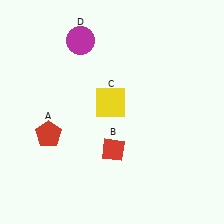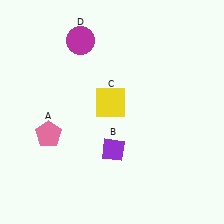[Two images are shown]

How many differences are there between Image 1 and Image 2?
There are 2 differences between the two images.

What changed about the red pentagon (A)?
In Image 1, A is red. In Image 2, it changed to pink.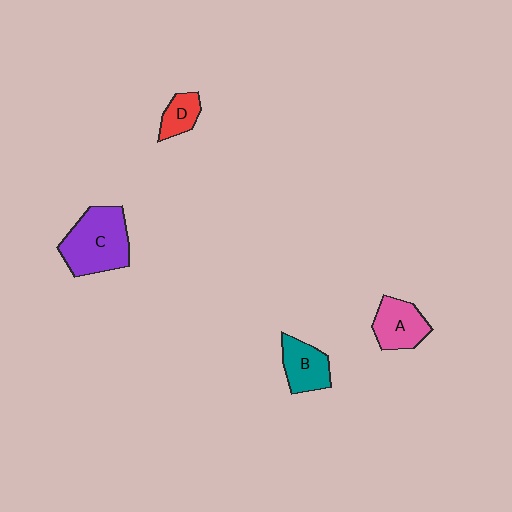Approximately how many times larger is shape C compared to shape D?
Approximately 2.7 times.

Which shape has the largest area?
Shape C (purple).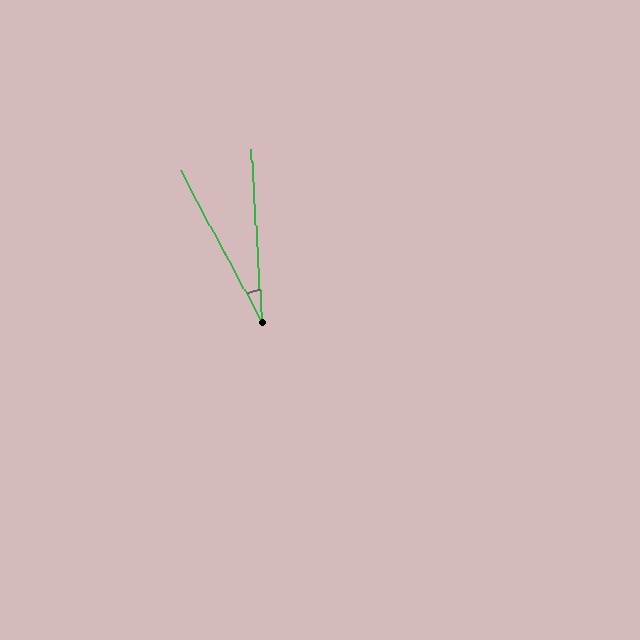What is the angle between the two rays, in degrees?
Approximately 25 degrees.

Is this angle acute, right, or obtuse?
It is acute.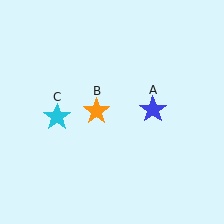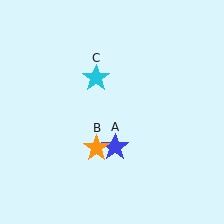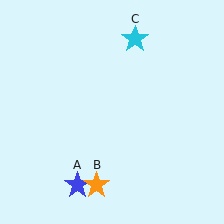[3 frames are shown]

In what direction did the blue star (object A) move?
The blue star (object A) moved down and to the left.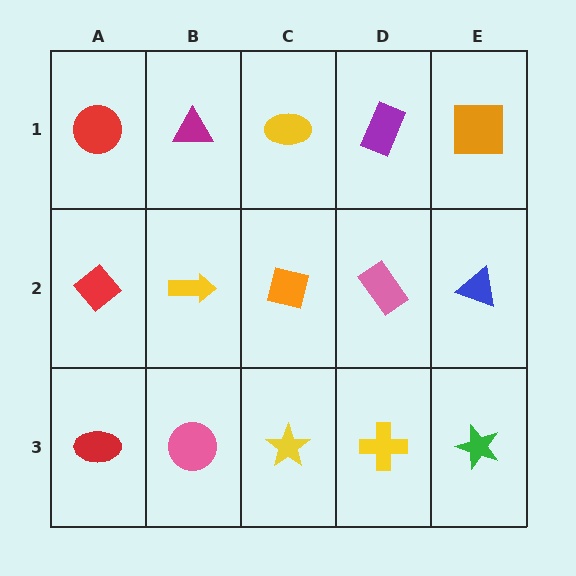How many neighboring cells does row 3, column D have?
3.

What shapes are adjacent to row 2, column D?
A purple rectangle (row 1, column D), a yellow cross (row 3, column D), an orange square (row 2, column C), a blue triangle (row 2, column E).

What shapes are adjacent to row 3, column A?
A red diamond (row 2, column A), a pink circle (row 3, column B).